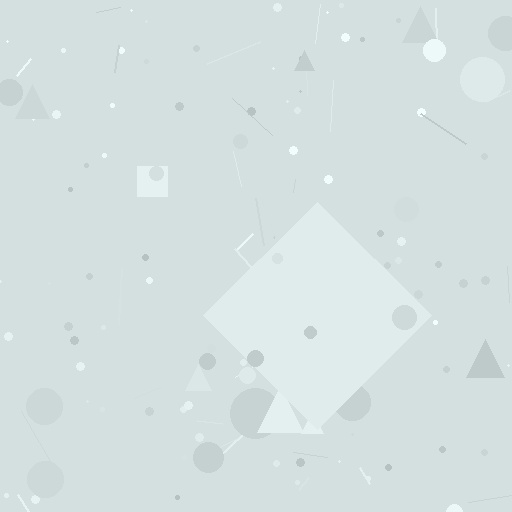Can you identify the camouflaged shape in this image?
The camouflaged shape is a diamond.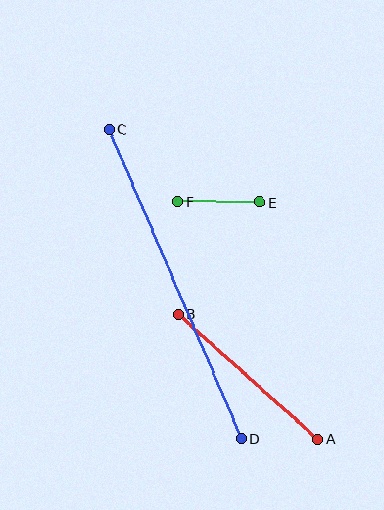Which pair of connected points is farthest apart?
Points C and D are farthest apart.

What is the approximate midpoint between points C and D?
The midpoint is at approximately (175, 284) pixels.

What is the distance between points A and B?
The distance is approximately 188 pixels.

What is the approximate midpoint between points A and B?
The midpoint is at approximately (248, 376) pixels.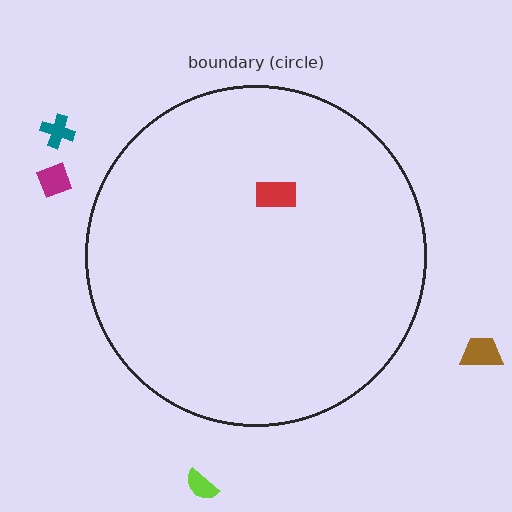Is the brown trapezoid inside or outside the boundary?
Outside.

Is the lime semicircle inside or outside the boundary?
Outside.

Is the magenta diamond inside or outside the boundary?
Outside.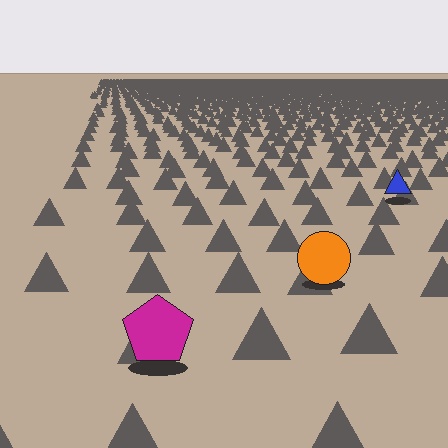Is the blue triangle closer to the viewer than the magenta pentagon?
No. The magenta pentagon is closer — you can tell from the texture gradient: the ground texture is coarser near it.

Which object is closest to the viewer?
The magenta pentagon is closest. The texture marks near it are larger and more spread out.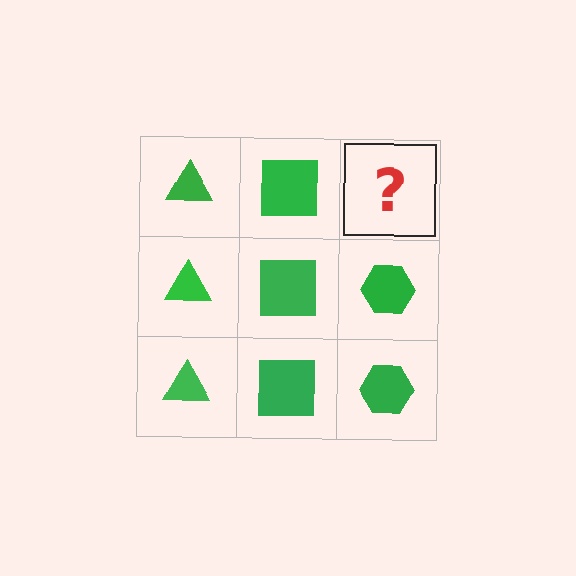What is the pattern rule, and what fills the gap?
The rule is that each column has a consistent shape. The gap should be filled with a green hexagon.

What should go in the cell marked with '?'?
The missing cell should contain a green hexagon.